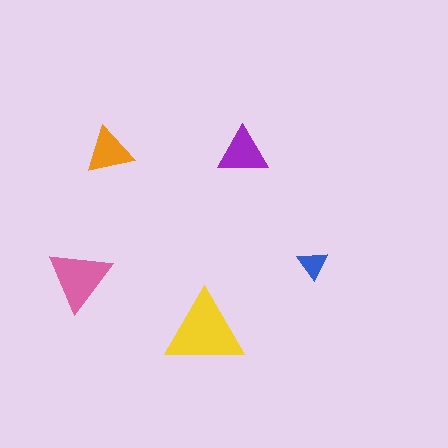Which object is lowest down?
The yellow triangle is bottommost.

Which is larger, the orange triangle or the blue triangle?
The orange one.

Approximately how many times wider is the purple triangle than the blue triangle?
About 1.5 times wider.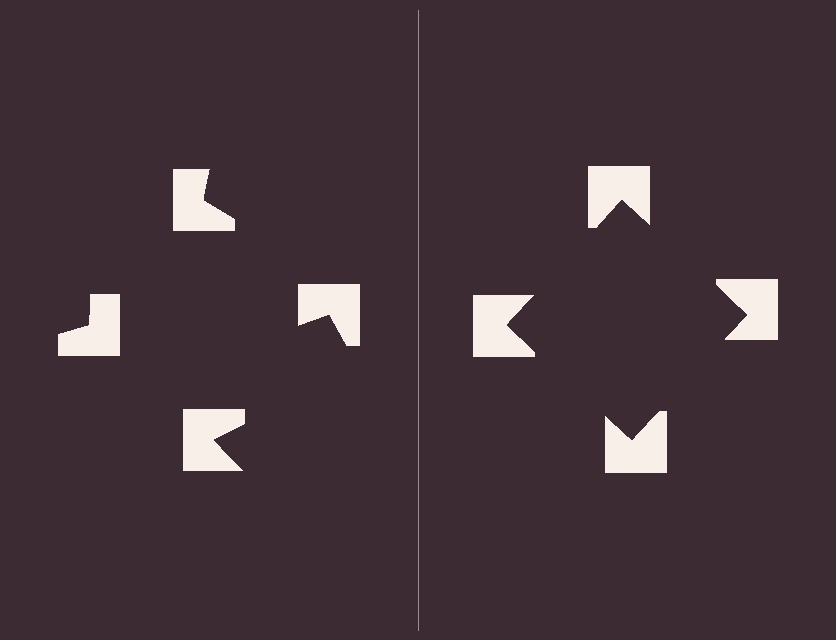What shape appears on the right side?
An illusory square.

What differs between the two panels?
The notched squares are positioned identically on both sides; only the wedge orientations differ. On the right they align to a square; on the left they are misaligned.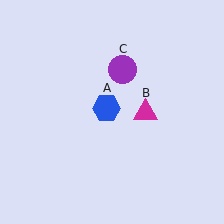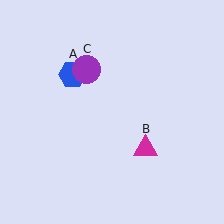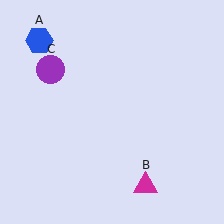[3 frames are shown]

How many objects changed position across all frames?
3 objects changed position: blue hexagon (object A), magenta triangle (object B), purple circle (object C).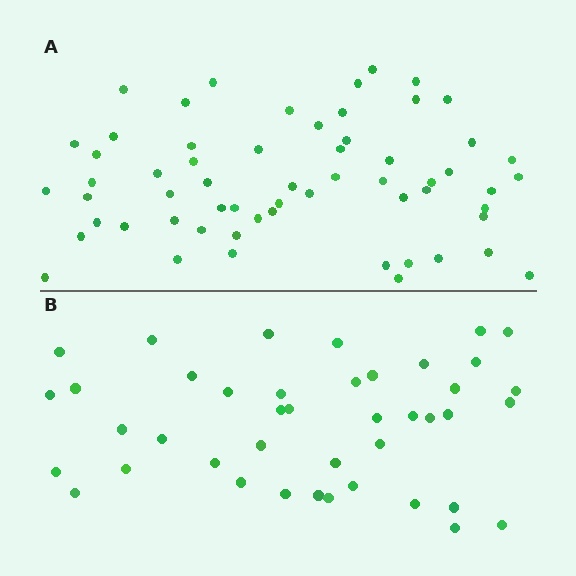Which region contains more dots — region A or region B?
Region A (the top region) has more dots.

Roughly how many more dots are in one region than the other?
Region A has approximately 20 more dots than region B.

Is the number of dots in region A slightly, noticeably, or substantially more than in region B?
Region A has noticeably more, but not dramatically so. The ratio is roughly 1.4 to 1.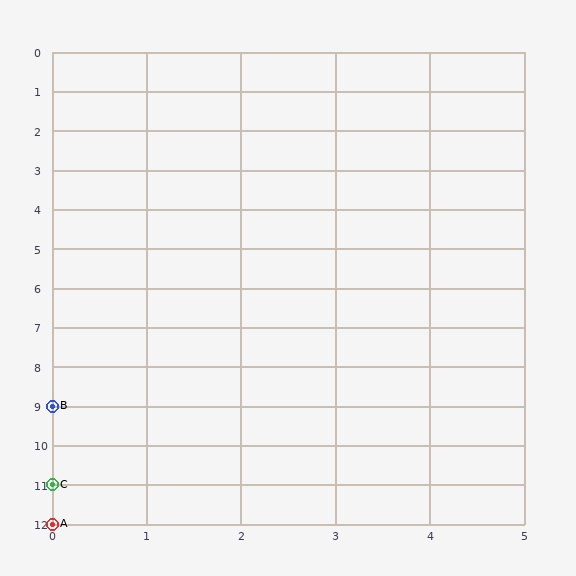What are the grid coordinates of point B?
Point B is at grid coordinates (0, 9).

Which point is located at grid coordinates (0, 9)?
Point B is at (0, 9).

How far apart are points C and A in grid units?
Points C and A are 1 row apart.